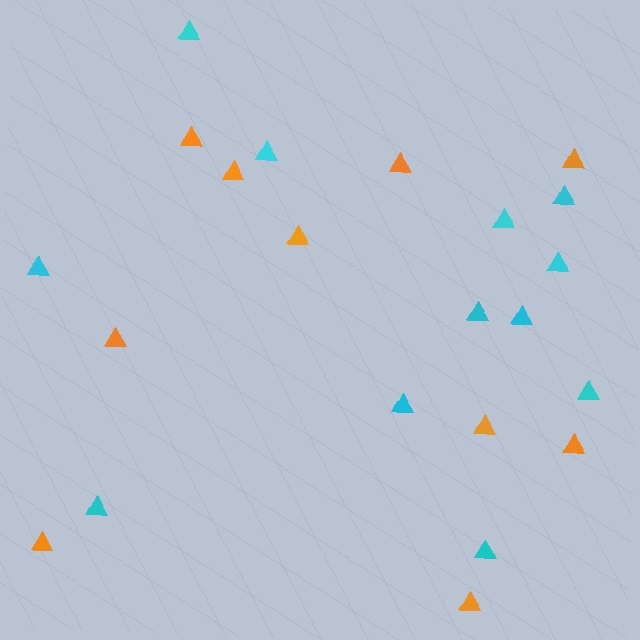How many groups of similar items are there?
There are 2 groups: one group of orange triangles (10) and one group of cyan triangles (12).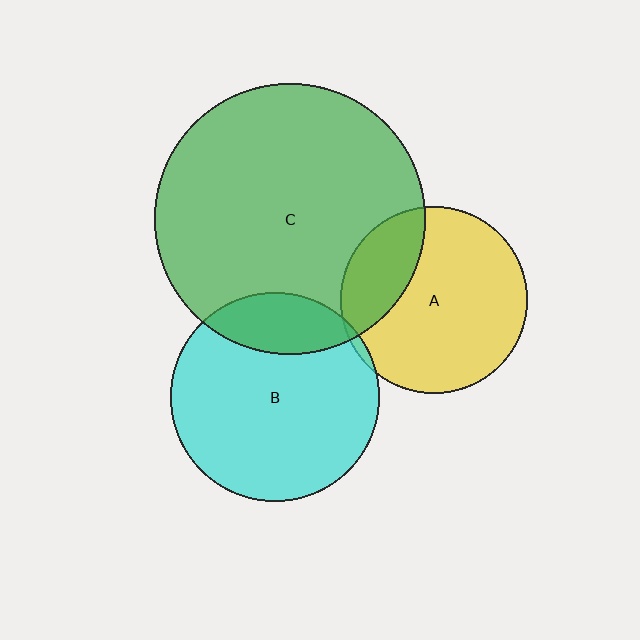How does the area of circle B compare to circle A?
Approximately 1.2 times.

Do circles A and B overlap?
Yes.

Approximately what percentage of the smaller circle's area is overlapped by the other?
Approximately 5%.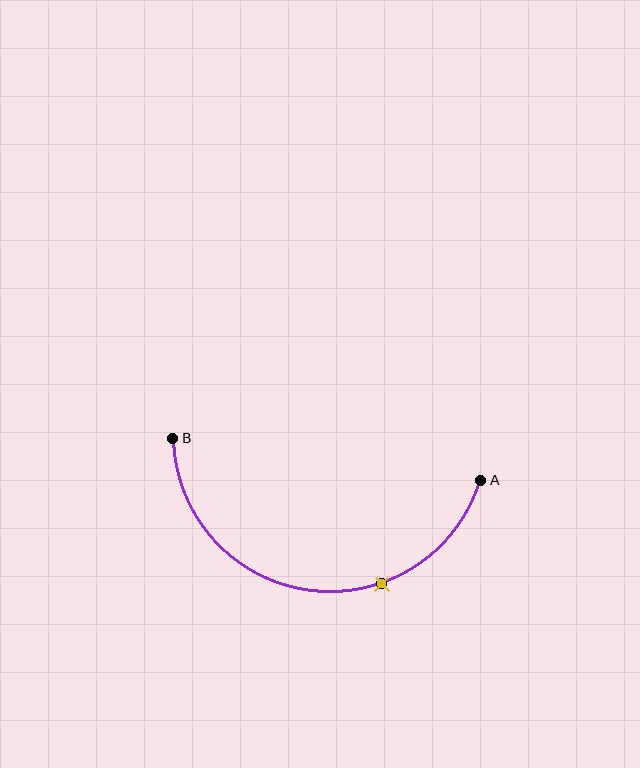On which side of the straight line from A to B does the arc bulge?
The arc bulges below the straight line connecting A and B.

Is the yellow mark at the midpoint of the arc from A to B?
No. The yellow mark lies on the arc but is closer to endpoint A. The arc midpoint would be at the point on the curve equidistant along the arc from both A and B.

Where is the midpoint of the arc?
The arc midpoint is the point on the curve farthest from the straight line joining A and B. It sits below that line.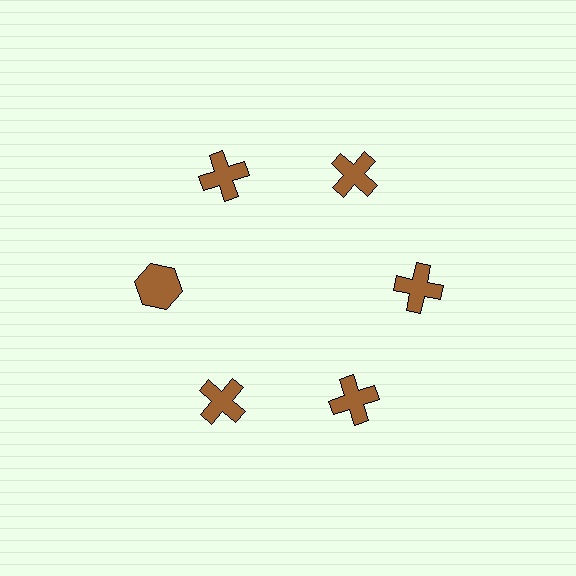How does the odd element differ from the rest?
It has a different shape: hexagon instead of cross.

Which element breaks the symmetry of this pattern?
The brown hexagon at roughly the 9 o'clock position breaks the symmetry. All other shapes are brown crosses.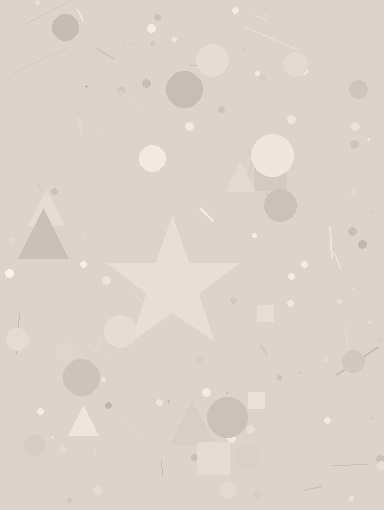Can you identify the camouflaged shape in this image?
The camouflaged shape is a star.